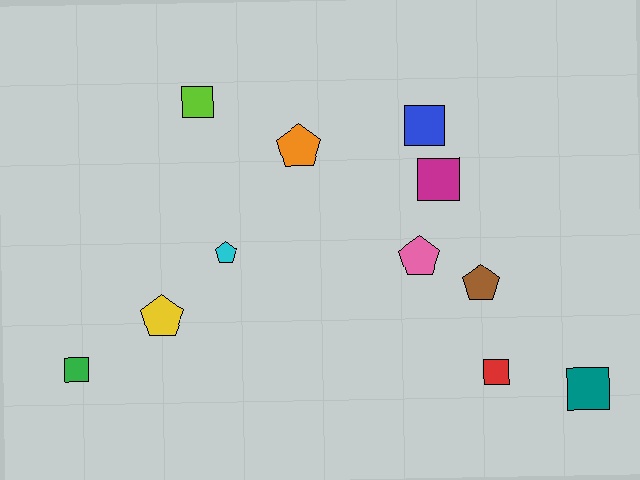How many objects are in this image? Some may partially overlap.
There are 11 objects.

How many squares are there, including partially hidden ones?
There are 6 squares.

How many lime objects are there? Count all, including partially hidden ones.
There is 1 lime object.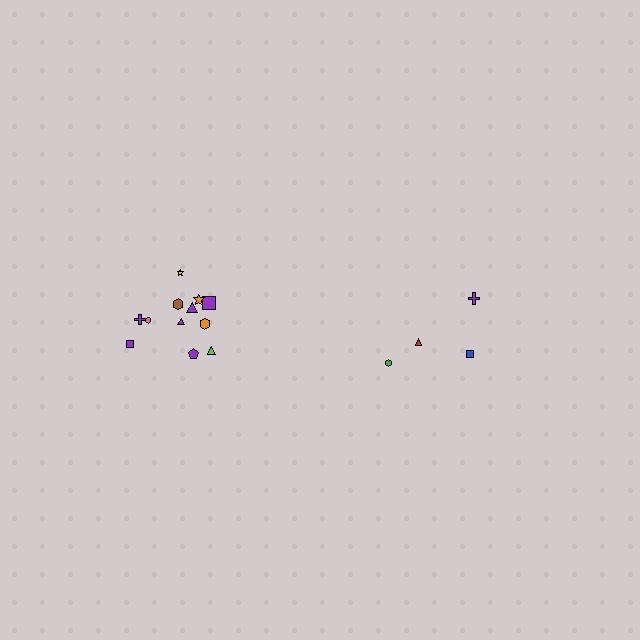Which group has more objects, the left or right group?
The left group.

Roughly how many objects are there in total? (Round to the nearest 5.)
Roughly 15 objects in total.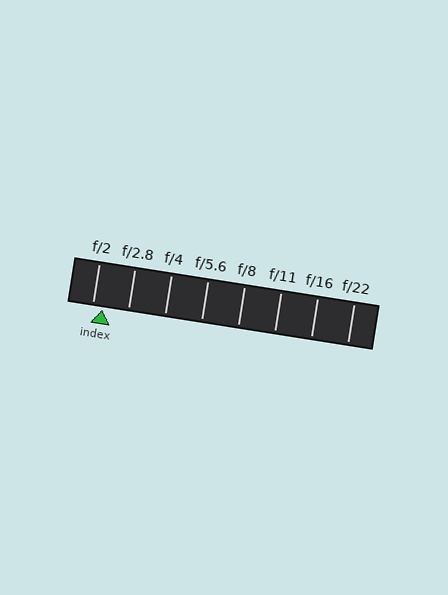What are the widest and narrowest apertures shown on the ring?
The widest aperture shown is f/2 and the narrowest is f/22.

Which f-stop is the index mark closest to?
The index mark is closest to f/2.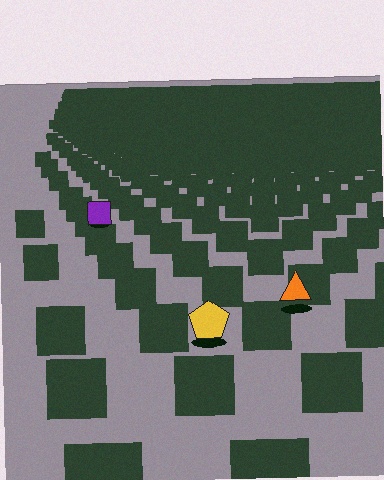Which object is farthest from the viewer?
The purple square is farthest from the viewer. It appears smaller and the ground texture around it is denser.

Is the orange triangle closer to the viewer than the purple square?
Yes. The orange triangle is closer — you can tell from the texture gradient: the ground texture is coarser near it.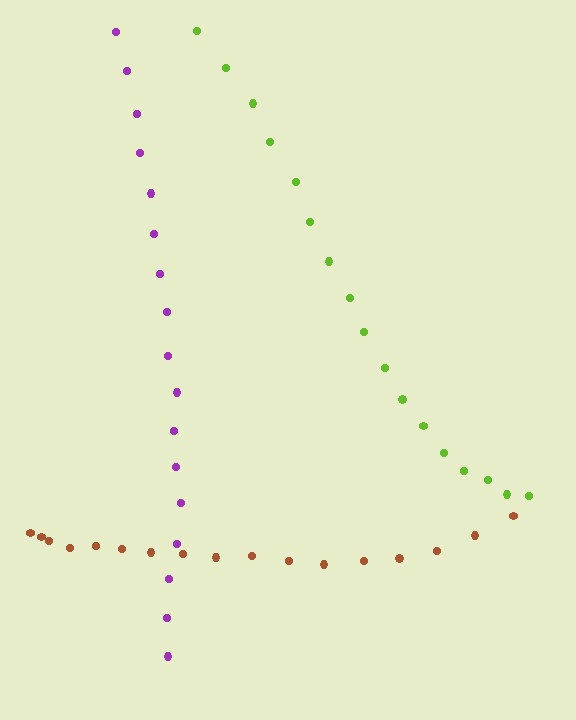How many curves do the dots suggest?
There are 3 distinct paths.